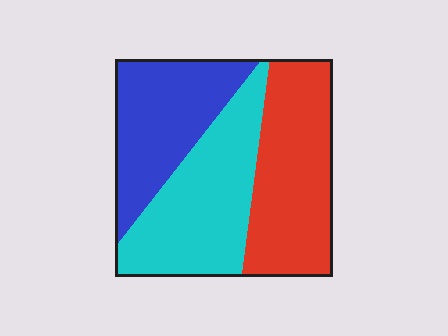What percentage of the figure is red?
Red covers roughly 35% of the figure.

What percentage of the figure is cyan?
Cyan covers about 35% of the figure.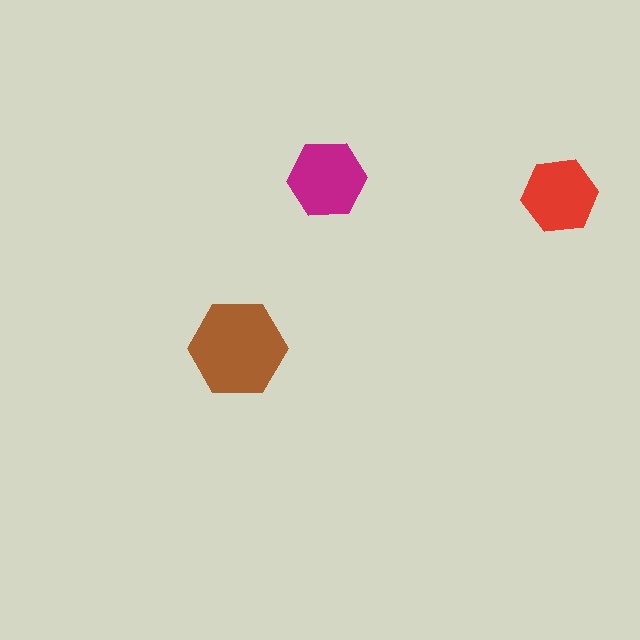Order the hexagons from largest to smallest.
the brown one, the magenta one, the red one.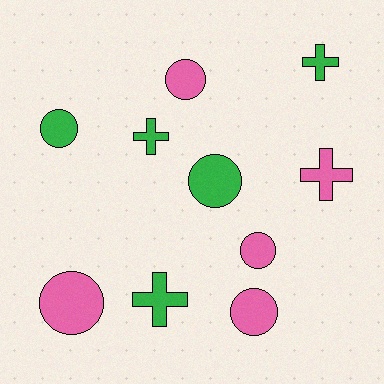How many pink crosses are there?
There is 1 pink cross.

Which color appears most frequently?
Pink, with 5 objects.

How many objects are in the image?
There are 10 objects.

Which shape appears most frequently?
Circle, with 6 objects.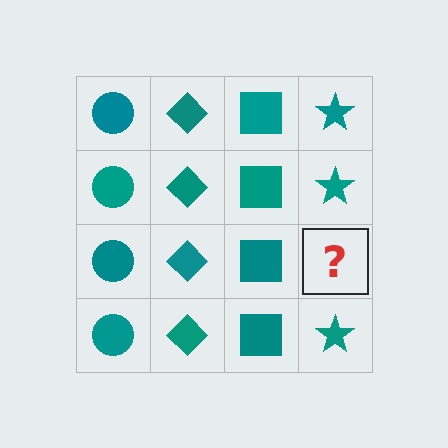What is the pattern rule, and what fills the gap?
The rule is that each column has a consistent shape. The gap should be filled with a teal star.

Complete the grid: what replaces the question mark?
The question mark should be replaced with a teal star.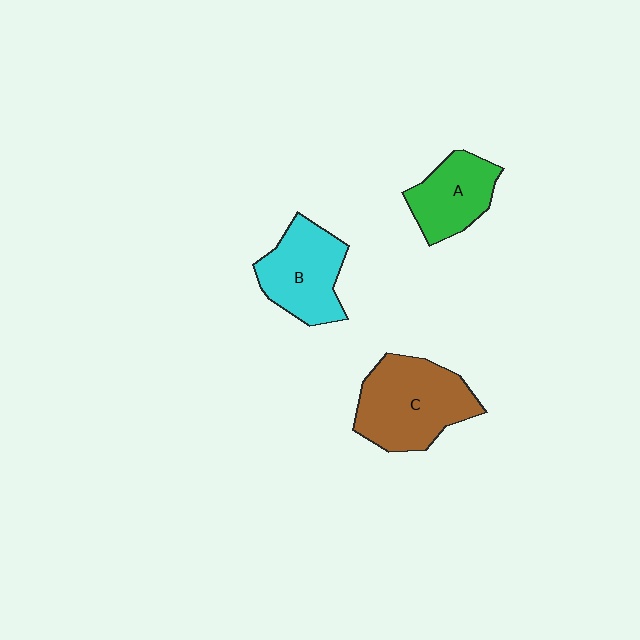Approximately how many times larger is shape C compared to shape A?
Approximately 1.6 times.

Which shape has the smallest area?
Shape A (green).